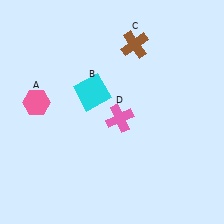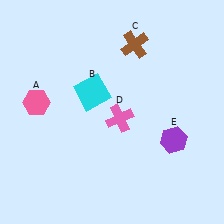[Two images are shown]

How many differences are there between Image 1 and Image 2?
There is 1 difference between the two images.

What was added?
A purple hexagon (E) was added in Image 2.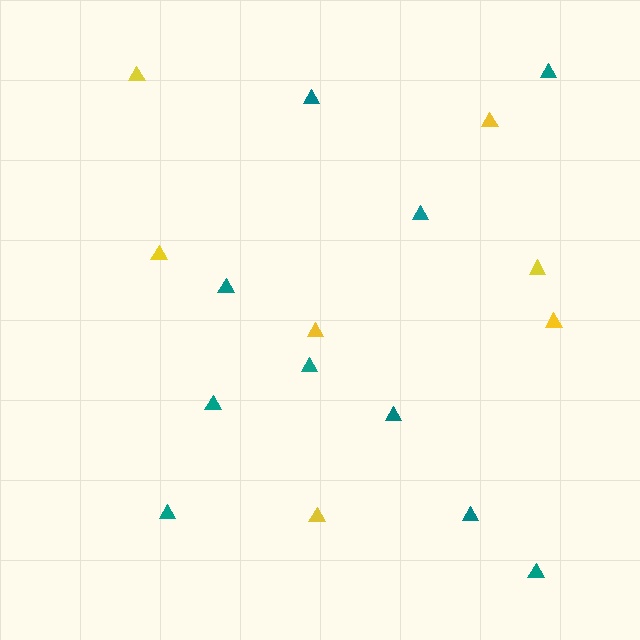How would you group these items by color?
There are 2 groups: one group of teal triangles (10) and one group of yellow triangles (7).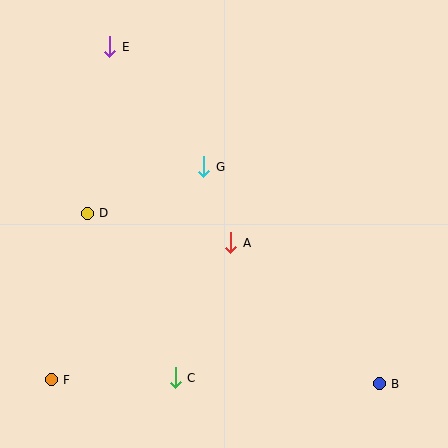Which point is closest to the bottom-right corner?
Point B is closest to the bottom-right corner.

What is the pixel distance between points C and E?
The distance between C and E is 337 pixels.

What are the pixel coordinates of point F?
Point F is at (51, 380).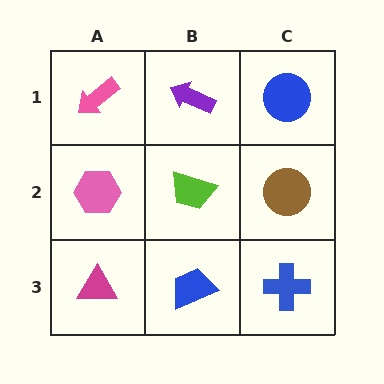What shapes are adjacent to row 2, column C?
A blue circle (row 1, column C), a blue cross (row 3, column C), a lime trapezoid (row 2, column B).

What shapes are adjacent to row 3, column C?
A brown circle (row 2, column C), a blue trapezoid (row 3, column B).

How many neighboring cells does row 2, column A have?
3.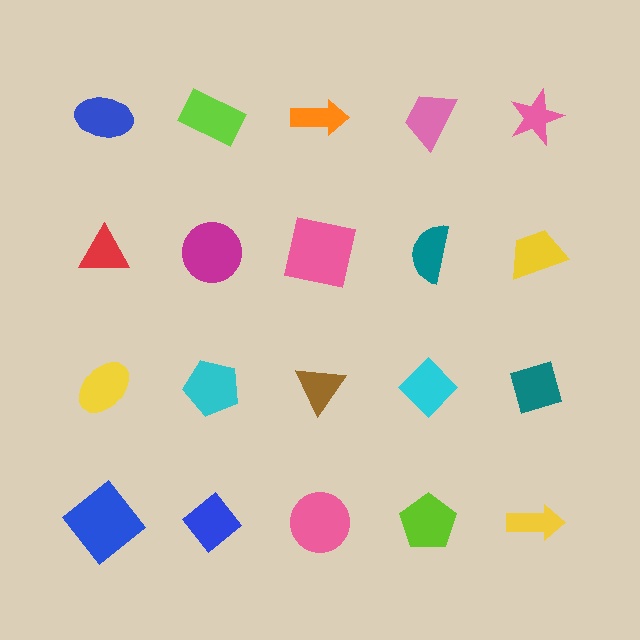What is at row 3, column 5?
A teal diamond.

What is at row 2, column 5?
A yellow trapezoid.